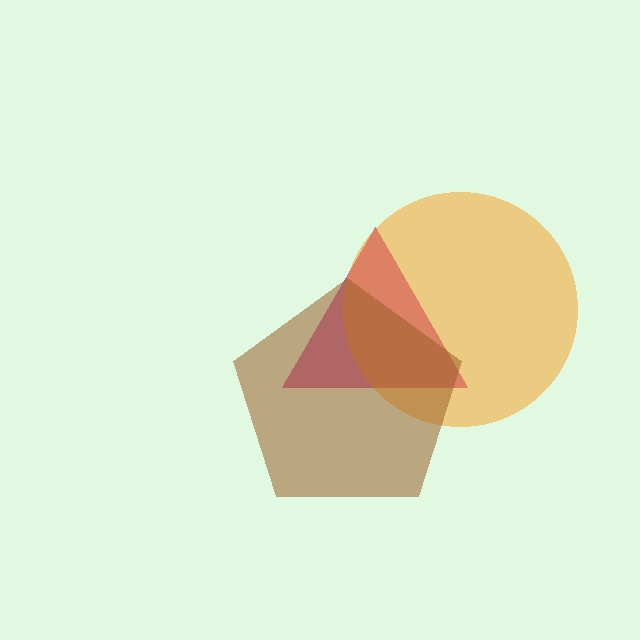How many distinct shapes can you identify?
There are 3 distinct shapes: a magenta triangle, an orange circle, a brown pentagon.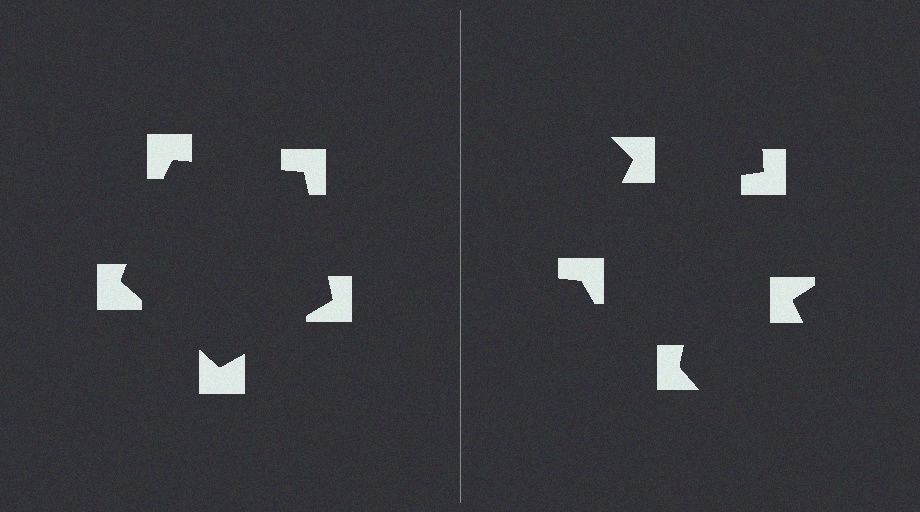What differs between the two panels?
The notched squares are positioned identically on both sides; only the wedge orientations differ. On the left they align to a pentagon; on the right they are misaligned.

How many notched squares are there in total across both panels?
10 — 5 on each side.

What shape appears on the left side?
An illusory pentagon.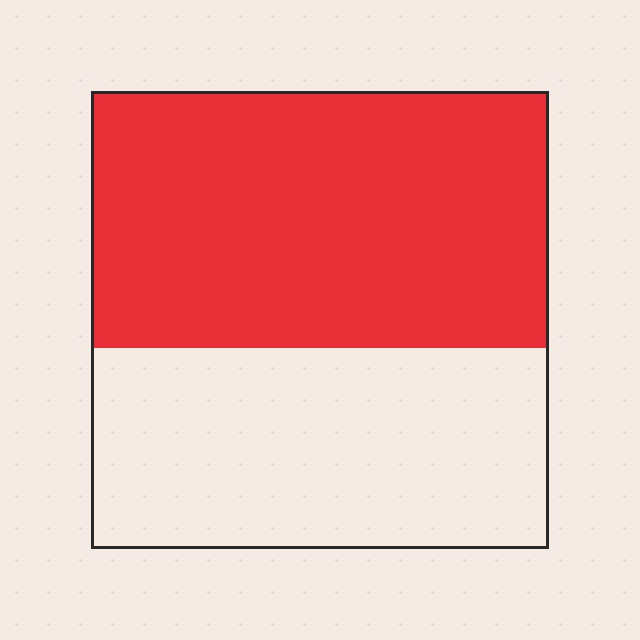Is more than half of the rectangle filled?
Yes.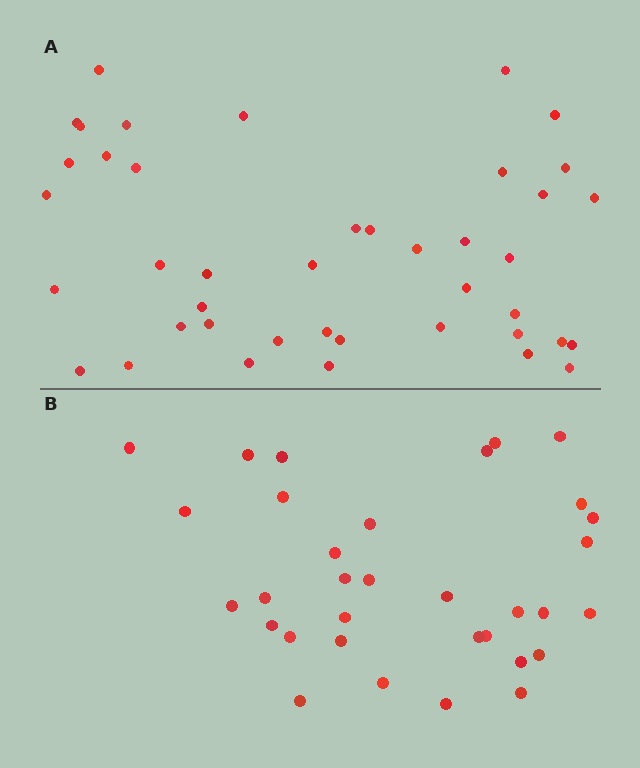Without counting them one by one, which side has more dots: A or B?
Region A (the top region) has more dots.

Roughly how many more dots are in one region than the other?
Region A has roughly 8 or so more dots than region B.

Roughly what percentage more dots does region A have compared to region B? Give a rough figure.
About 25% more.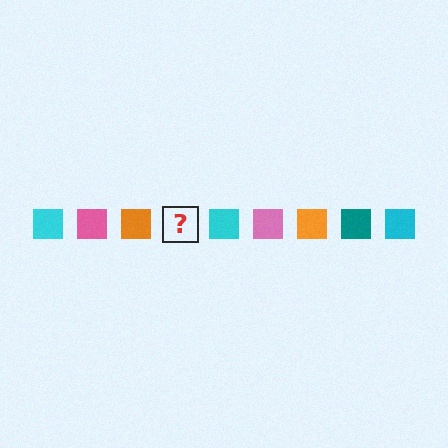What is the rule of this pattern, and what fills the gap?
The rule is that the pattern cycles through cyan, pink, orange, teal squares. The gap should be filled with a teal square.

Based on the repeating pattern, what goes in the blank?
The blank should be a teal square.